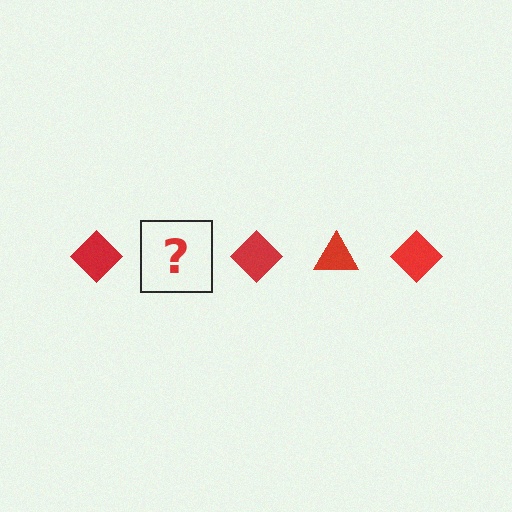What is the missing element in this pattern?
The missing element is a red triangle.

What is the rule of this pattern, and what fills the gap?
The rule is that the pattern cycles through diamond, triangle shapes in red. The gap should be filled with a red triangle.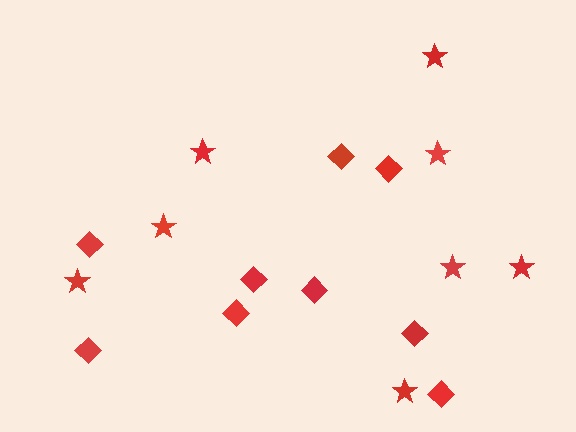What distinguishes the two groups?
There are 2 groups: one group of stars (8) and one group of diamonds (9).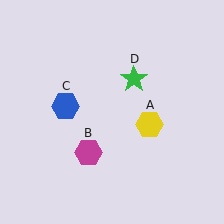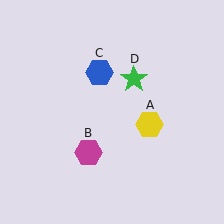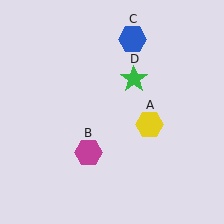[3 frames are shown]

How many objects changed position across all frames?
1 object changed position: blue hexagon (object C).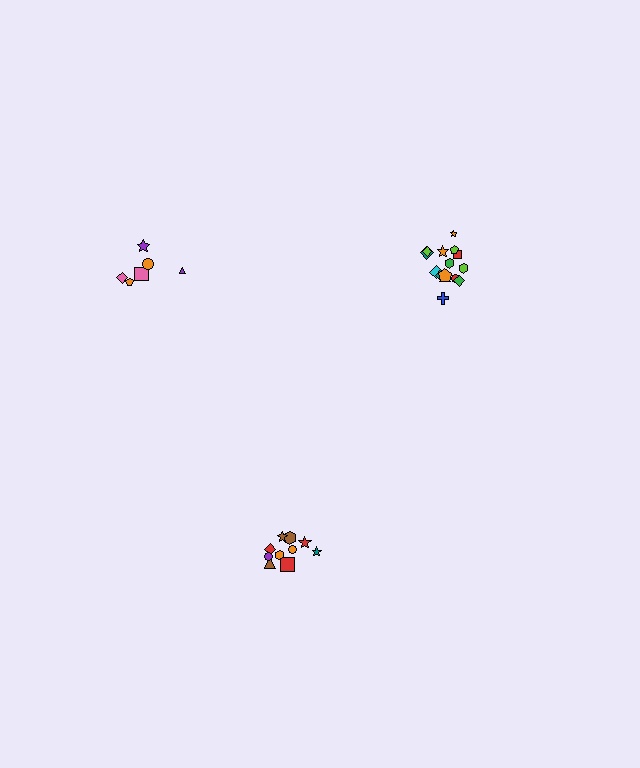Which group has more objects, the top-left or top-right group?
The top-right group.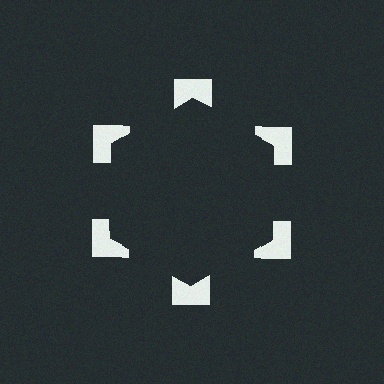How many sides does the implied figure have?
6 sides.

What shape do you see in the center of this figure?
An illusory hexagon — its edges are inferred from the aligned wedge cuts in the notched squares, not physically drawn.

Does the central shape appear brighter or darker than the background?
It typically appears slightly darker than the background, even though no actual brightness change is drawn.